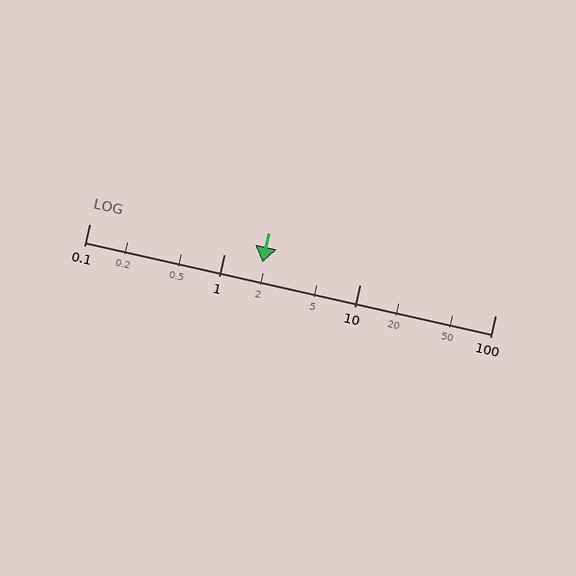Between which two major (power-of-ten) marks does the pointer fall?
The pointer is between 1 and 10.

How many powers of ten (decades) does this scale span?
The scale spans 3 decades, from 0.1 to 100.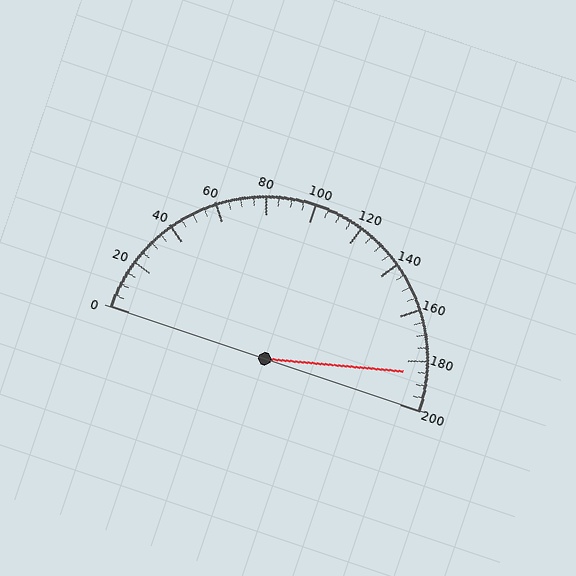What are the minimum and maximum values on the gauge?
The gauge ranges from 0 to 200.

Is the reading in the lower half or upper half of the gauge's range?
The reading is in the upper half of the range (0 to 200).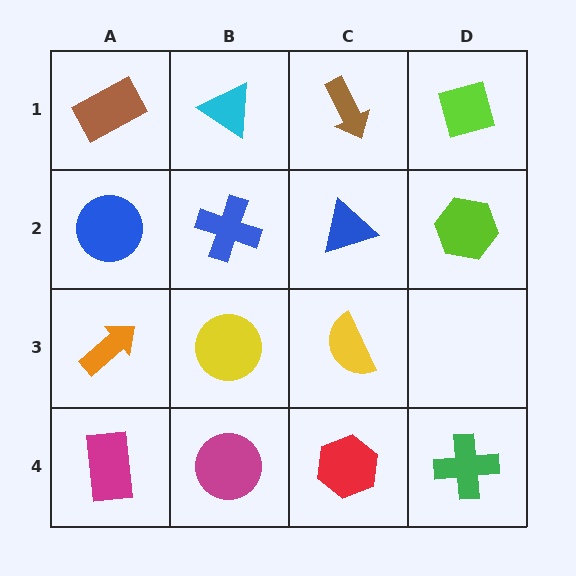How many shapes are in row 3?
3 shapes.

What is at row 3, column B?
A yellow circle.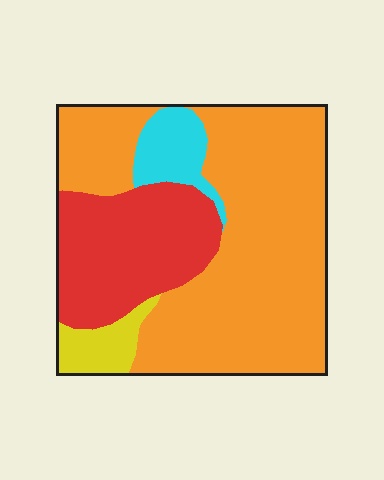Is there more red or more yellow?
Red.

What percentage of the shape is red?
Red covers about 25% of the shape.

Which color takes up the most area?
Orange, at roughly 60%.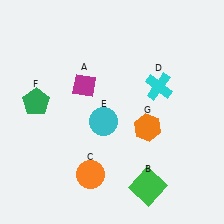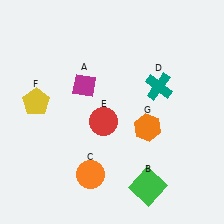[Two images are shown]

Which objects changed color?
D changed from cyan to teal. E changed from cyan to red. F changed from green to yellow.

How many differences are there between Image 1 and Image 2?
There are 3 differences between the two images.